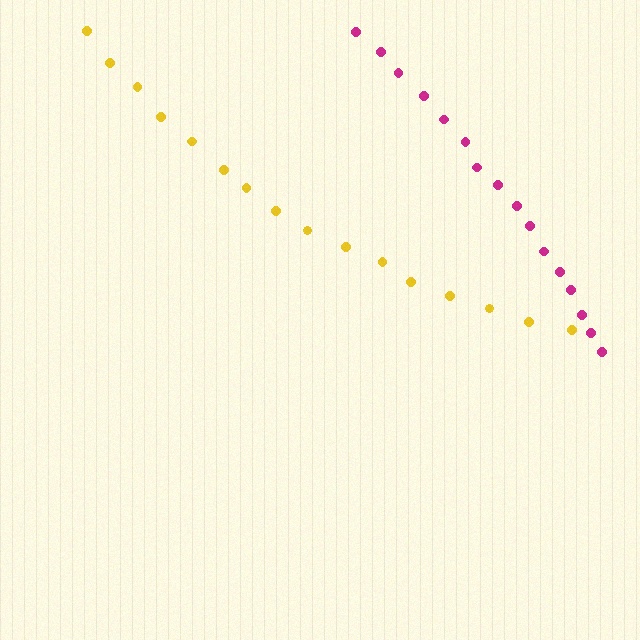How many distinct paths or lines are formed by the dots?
There are 2 distinct paths.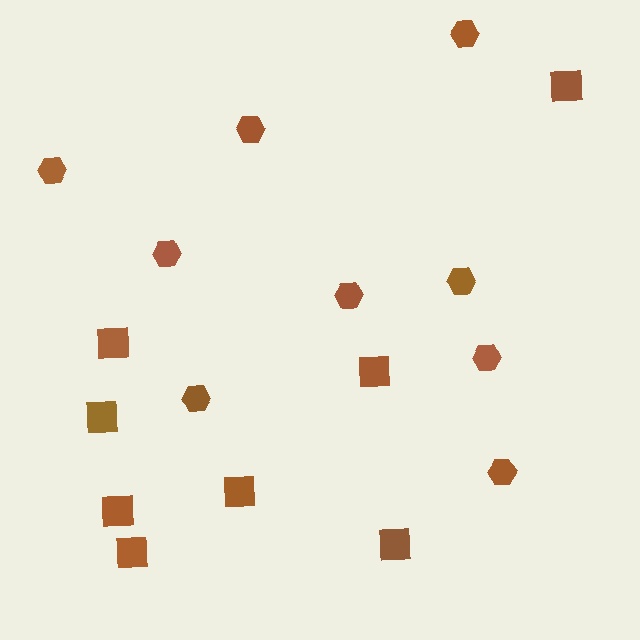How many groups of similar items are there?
There are 2 groups: one group of hexagons (9) and one group of squares (8).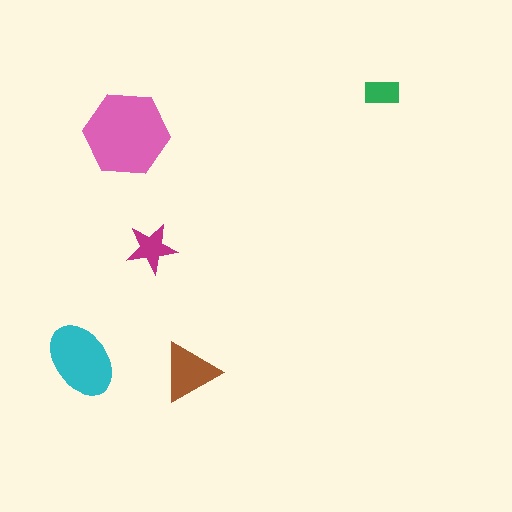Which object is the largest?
The pink hexagon.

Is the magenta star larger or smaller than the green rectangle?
Larger.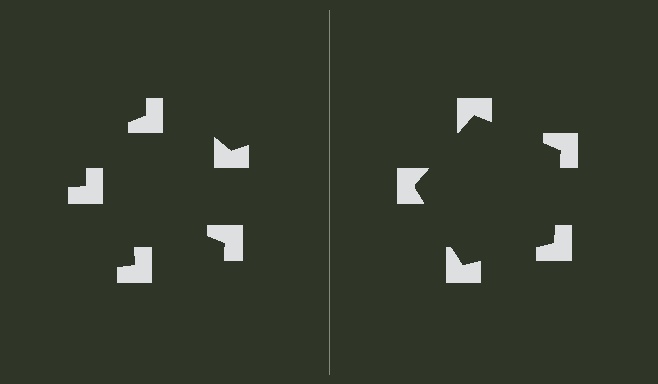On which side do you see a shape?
An illusory pentagon appears on the right side. On the left side the wedge cuts are rotated, so no coherent shape forms.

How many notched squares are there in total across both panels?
10 — 5 on each side.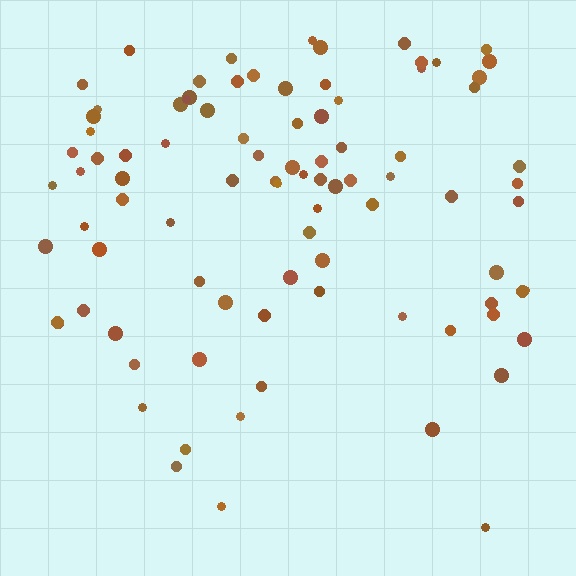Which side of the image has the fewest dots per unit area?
The bottom.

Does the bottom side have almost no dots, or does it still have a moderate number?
Still a moderate number, just noticeably fewer than the top.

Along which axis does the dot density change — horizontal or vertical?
Vertical.